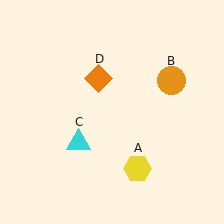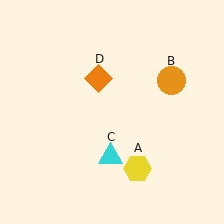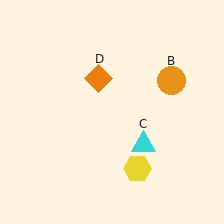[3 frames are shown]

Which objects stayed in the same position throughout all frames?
Yellow hexagon (object A) and orange circle (object B) and orange diamond (object D) remained stationary.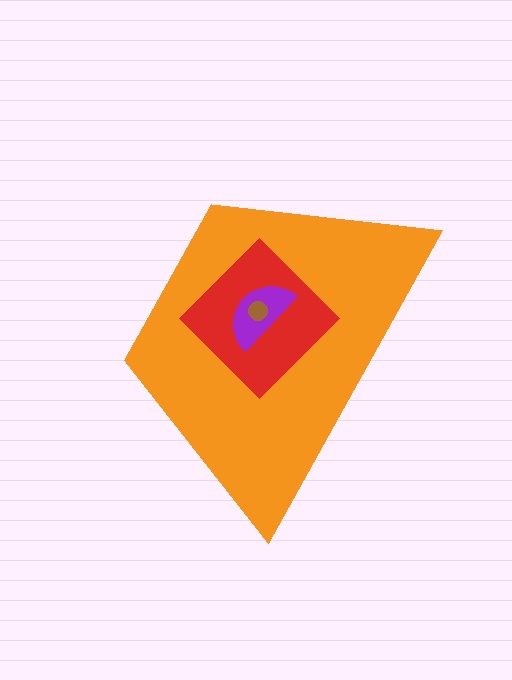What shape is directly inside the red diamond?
The purple semicircle.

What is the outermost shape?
The orange trapezoid.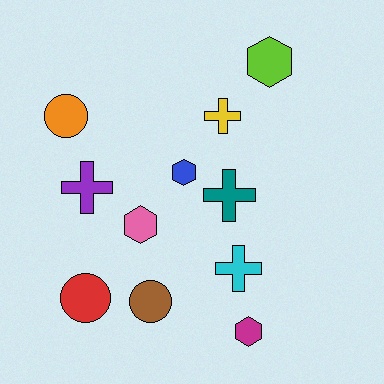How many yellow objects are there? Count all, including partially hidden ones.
There is 1 yellow object.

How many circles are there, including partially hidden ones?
There are 3 circles.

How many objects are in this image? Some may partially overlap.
There are 11 objects.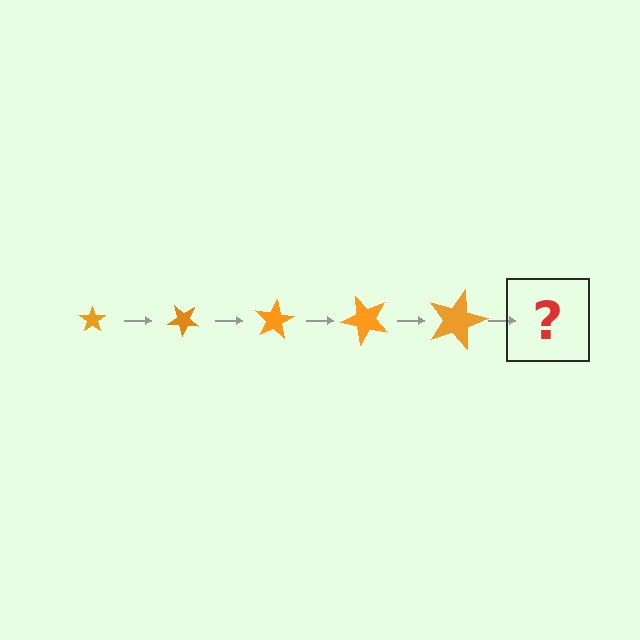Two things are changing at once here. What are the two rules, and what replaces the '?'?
The two rules are that the star grows larger each step and it rotates 40 degrees each step. The '?' should be a star, larger than the previous one and rotated 200 degrees from the start.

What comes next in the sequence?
The next element should be a star, larger than the previous one and rotated 200 degrees from the start.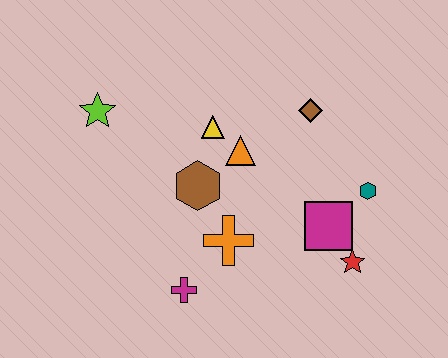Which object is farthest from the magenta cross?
The brown diamond is farthest from the magenta cross.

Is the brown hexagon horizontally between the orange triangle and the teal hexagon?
No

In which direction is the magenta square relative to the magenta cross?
The magenta square is to the right of the magenta cross.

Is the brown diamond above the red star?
Yes